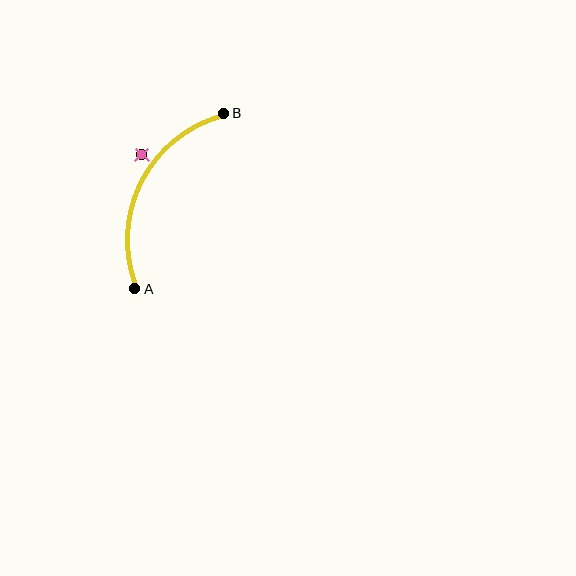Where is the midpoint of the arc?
The arc midpoint is the point on the curve farthest from the straight line joining A and B. It sits to the left of that line.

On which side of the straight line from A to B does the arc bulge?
The arc bulges to the left of the straight line connecting A and B.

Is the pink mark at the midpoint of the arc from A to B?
No — the pink mark does not lie on the arc at all. It sits slightly outside the curve.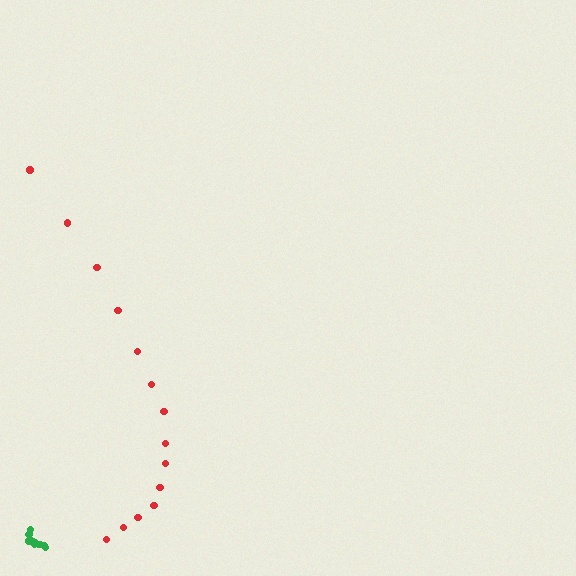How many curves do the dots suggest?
There are 2 distinct paths.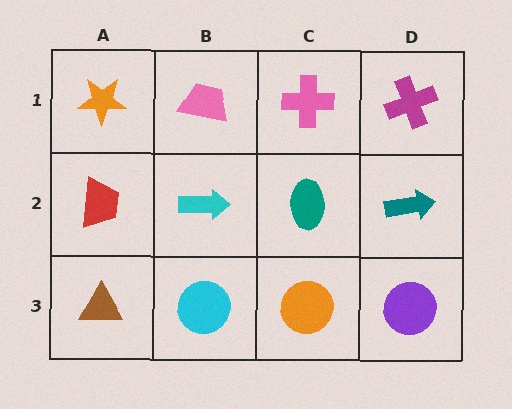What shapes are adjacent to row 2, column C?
A pink cross (row 1, column C), an orange circle (row 3, column C), a cyan arrow (row 2, column B), a teal arrow (row 2, column D).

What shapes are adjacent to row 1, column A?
A red trapezoid (row 2, column A), a pink trapezoid (row 1, column B).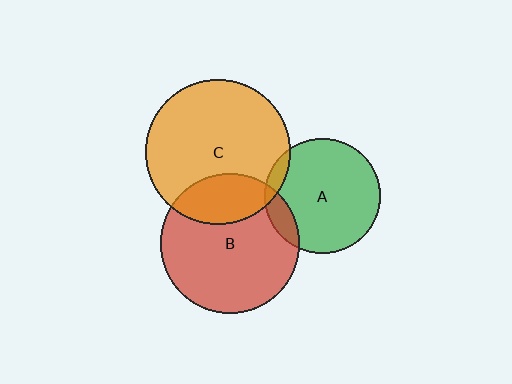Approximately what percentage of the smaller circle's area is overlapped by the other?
Approximately 25%.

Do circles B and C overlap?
Yes.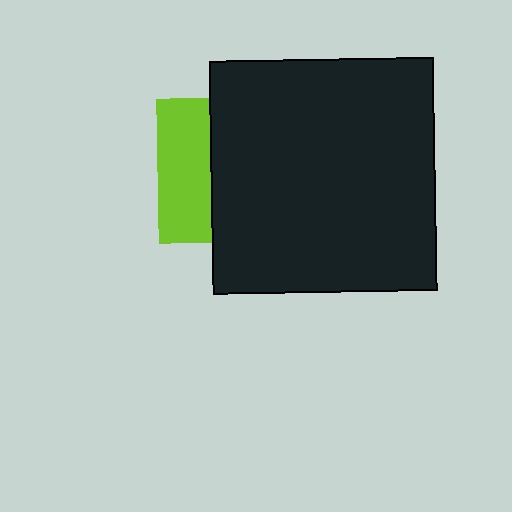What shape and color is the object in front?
The object in front is a black rectangle.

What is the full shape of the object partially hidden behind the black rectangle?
The partially hidden object is a lime square.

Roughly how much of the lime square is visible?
A small part of it is visible (roughly 36%).